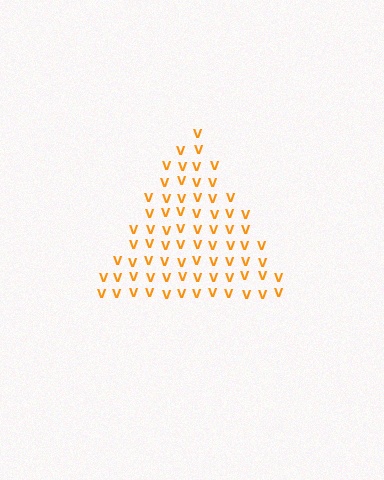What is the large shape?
The large shape is a triangle.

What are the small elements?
The small elements are letter V's.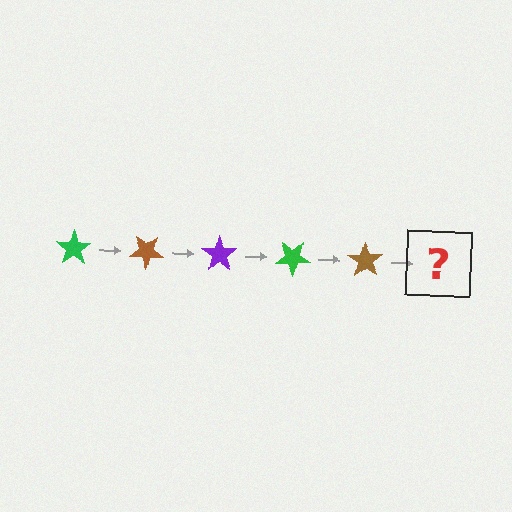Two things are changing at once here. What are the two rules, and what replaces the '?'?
The two rules are that it rotates 35 degrees each step and the color cycles through green, brown, and purple. The '?' should be a purple star, rotated 175 degrees from the start.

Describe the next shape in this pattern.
It should be a purple star, rotated 175 degrees from the start.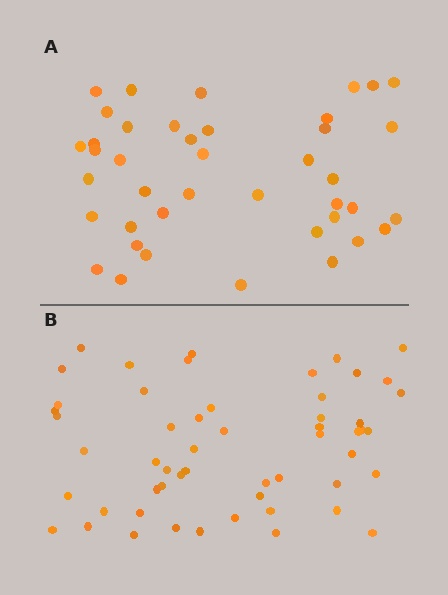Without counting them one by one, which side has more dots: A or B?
Region B (the bottom region) has more dots.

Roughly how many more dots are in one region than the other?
Region B has approximately 15 more dots than region A.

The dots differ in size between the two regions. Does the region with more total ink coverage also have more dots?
No. Region A has more total ink coverage because its dots are larger, but region B actually contains more individual dots. Total area can be misleading — the number of items is what matters here.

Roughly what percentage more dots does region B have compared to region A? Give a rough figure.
About 30% more.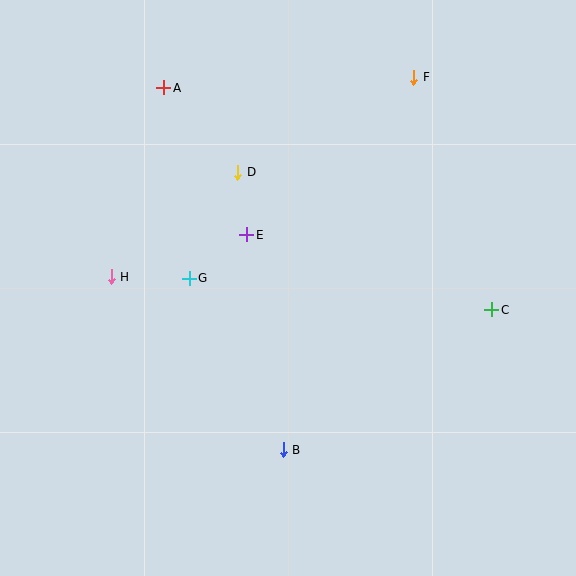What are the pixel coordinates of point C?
Point C is at (492, 310).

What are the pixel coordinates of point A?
Point A is at (163, 88).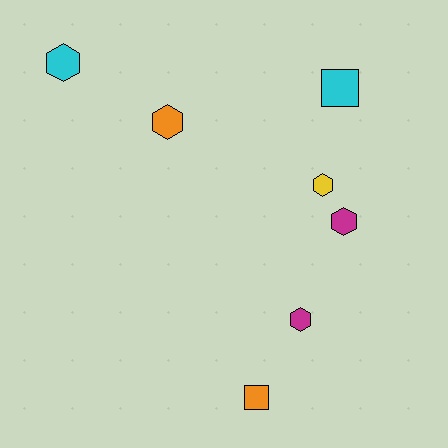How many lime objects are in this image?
There are no lime objects.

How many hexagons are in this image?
There are 5 hexagons.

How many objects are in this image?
There are 7 objects.